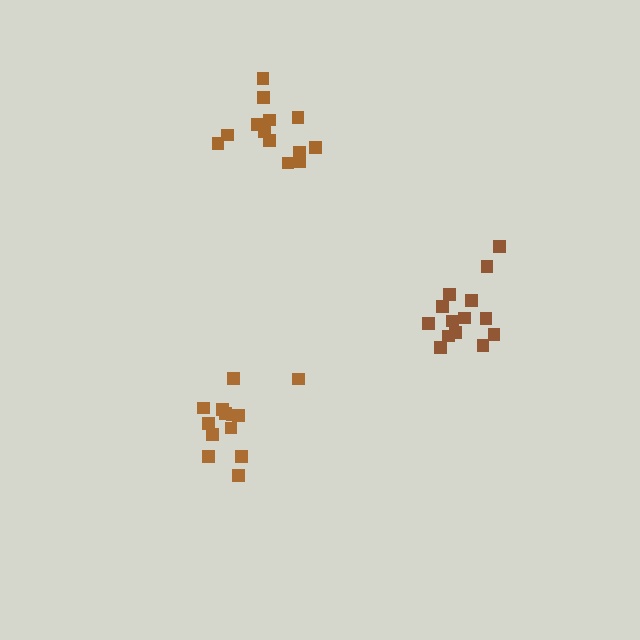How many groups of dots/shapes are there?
There are 3 groups.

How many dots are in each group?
Group 1: 13 dots, Group 2: 14 dots, Group 3: 13 dots (40 total).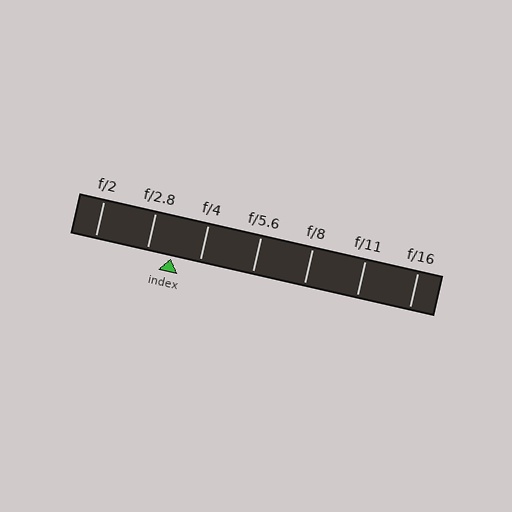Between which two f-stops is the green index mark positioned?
The index mark is between f/2.8 and f/4.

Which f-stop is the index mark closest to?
The index mark is closest to f/2.8.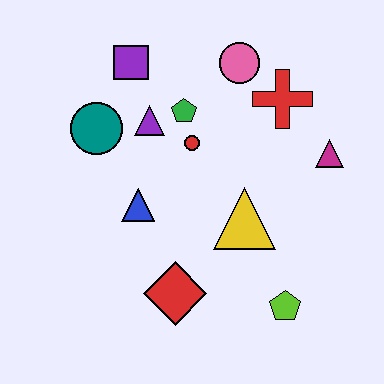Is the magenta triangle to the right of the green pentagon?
Yes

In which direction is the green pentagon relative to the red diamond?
The green pentagon is above the red diamond.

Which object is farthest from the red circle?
The lime pentagon is farthest from the red circle.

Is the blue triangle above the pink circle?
No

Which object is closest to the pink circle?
The red cross is closest to the pink circle.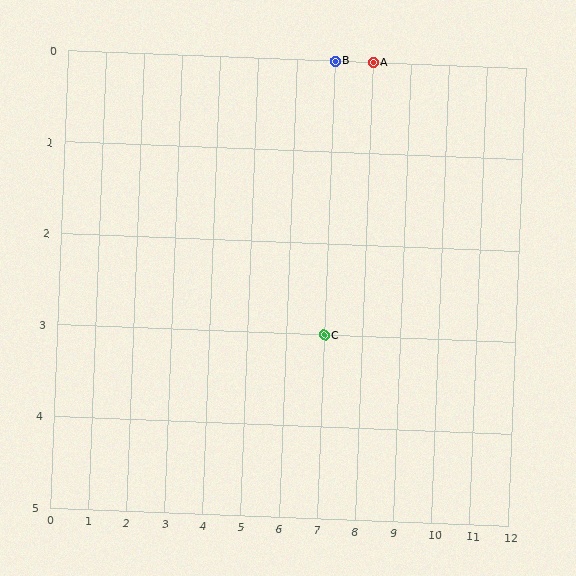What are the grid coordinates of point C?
Point C is at grid coordinates (7, 3).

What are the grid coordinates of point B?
Point B is at grid coordinates (7, 0).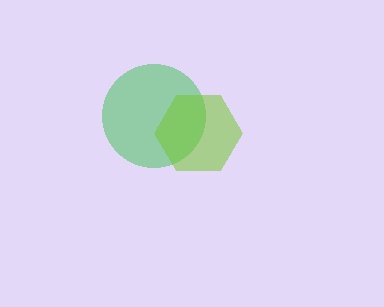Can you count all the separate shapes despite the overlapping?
Yes, there are 2 separate shapes.